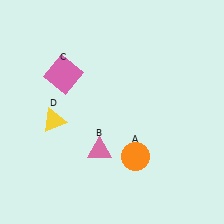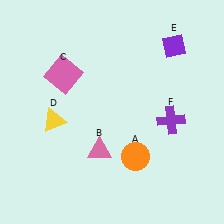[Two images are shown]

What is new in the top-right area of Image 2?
A purple diamond (E) was added in the top-right area of Image 2.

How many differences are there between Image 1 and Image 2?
There are 2 differences between the two images.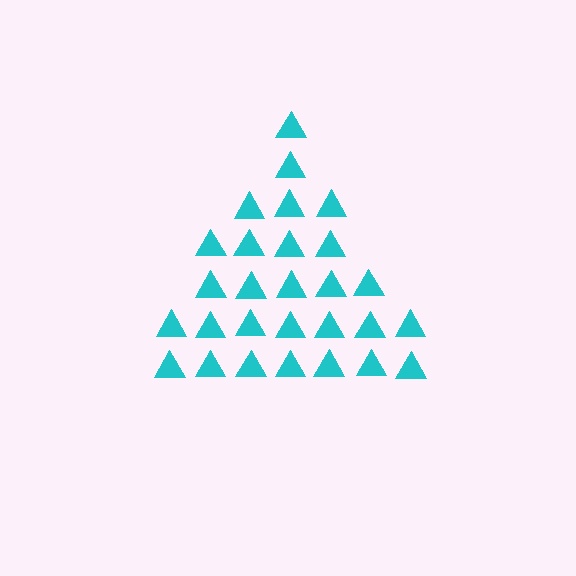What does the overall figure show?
The overall figure shows a triangle.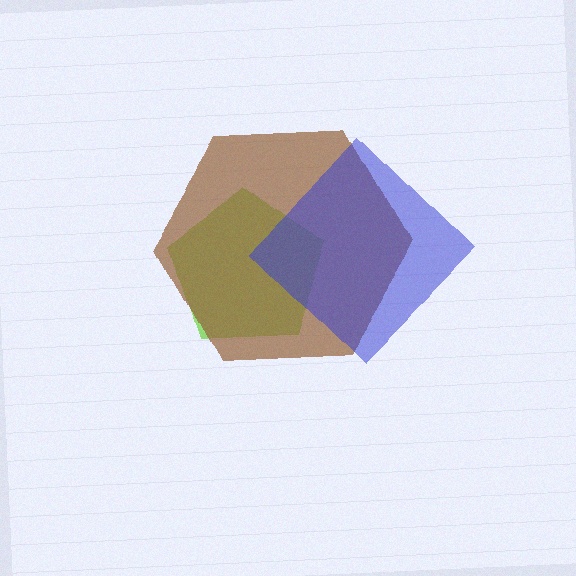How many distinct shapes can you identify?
There are 3 distinct shapes: a lime pentagon, a brown hexagon, a blue diamond.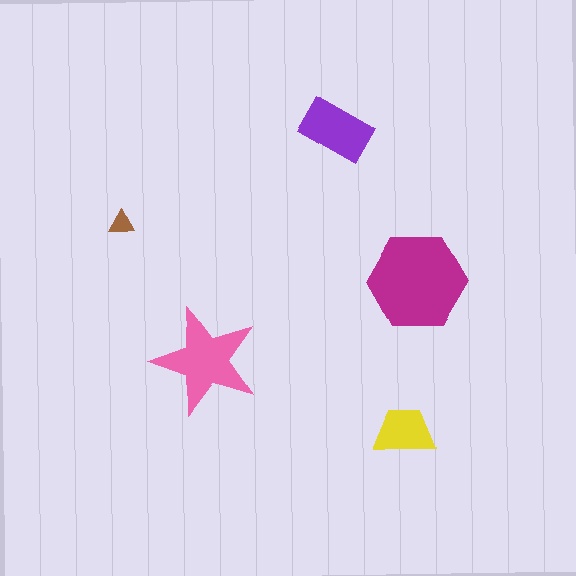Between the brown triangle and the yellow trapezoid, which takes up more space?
The yellow trapezoid.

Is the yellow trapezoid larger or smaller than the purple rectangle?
Smaller.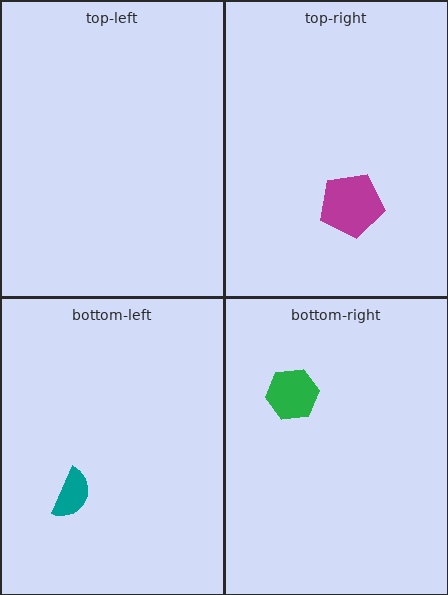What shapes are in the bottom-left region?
The teal semicircle.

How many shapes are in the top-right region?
1.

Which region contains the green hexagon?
The bottom-right region.